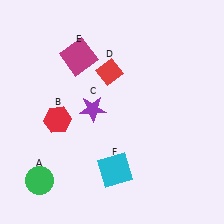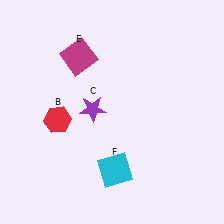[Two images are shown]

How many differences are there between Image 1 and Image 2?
There are 2 differences between the two images.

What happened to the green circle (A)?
The green circle (A) was removed in Image 2. It was in the bottom-left area of Image 1.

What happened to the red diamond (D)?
The red diamond (D) was removed in Image 2. It was in the top-left area of Image 1.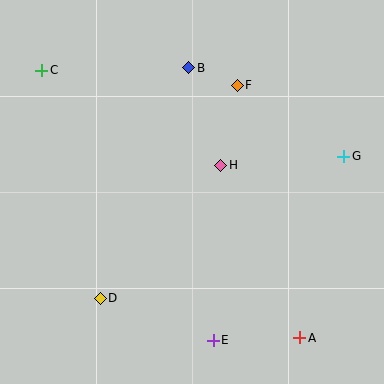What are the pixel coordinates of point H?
Point H is at (221, 165).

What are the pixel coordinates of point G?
Point G is at (344, 156).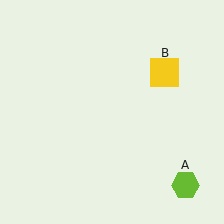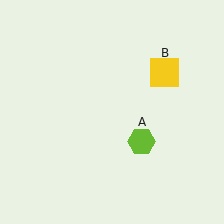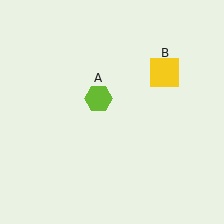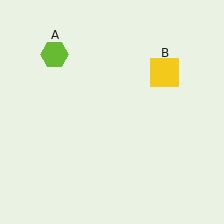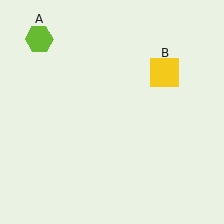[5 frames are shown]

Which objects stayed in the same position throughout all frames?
Yellow square (object B) remained stationary.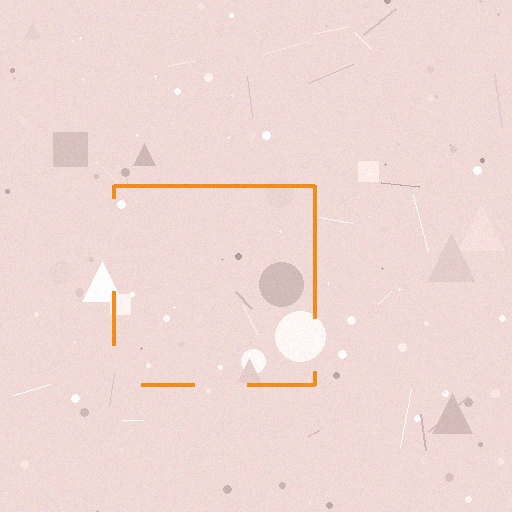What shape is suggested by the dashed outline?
The dashed outline suggests a square.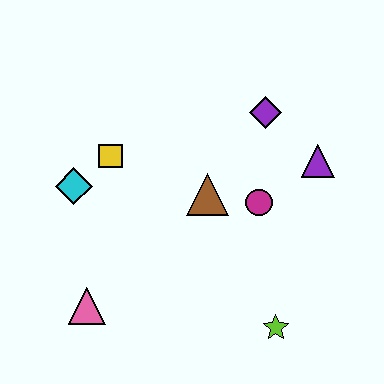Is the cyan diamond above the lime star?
Yes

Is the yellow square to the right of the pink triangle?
Yes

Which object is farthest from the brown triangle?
The pink triangle is farthest from the brown triangle.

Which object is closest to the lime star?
The magenta circle is closest to the lime star.